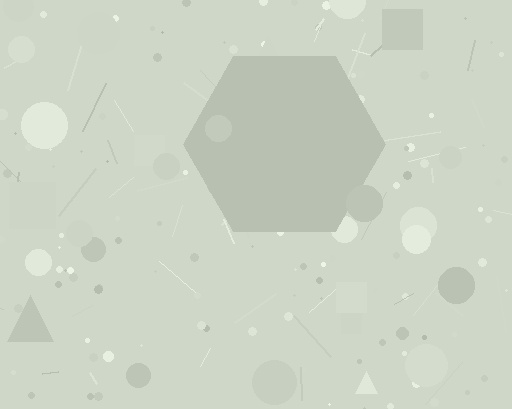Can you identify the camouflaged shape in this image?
The camouflaged shape is a hexagon.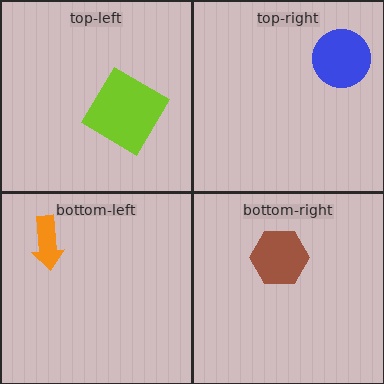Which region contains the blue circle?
The top-right region.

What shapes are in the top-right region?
The blue circle.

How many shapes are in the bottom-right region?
1.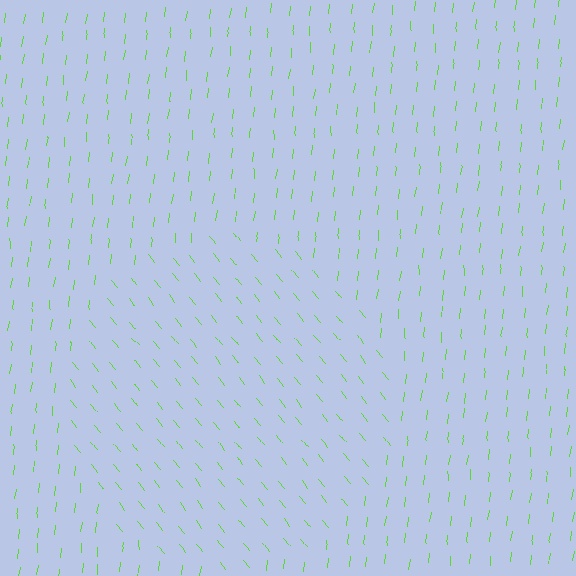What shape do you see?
I see a circle.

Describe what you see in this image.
The image is filled with small lime line segments. A circle region in the image has lines oriented differently from the surrounding lines, creating a visible texture boundary.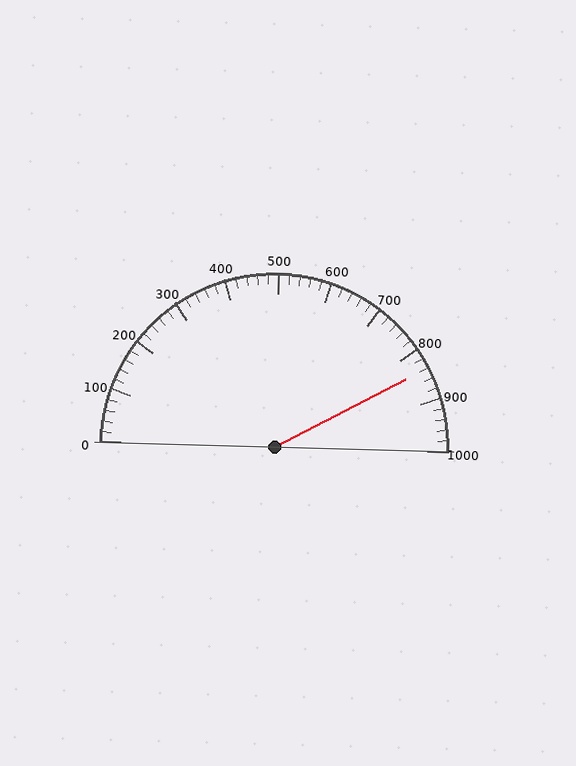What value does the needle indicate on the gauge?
The needle indicates approximately 840.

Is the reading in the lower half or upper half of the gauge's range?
The reading is in the upper half of the range (0 to 1000).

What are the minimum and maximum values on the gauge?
The gauge ranges from 0 to 1000.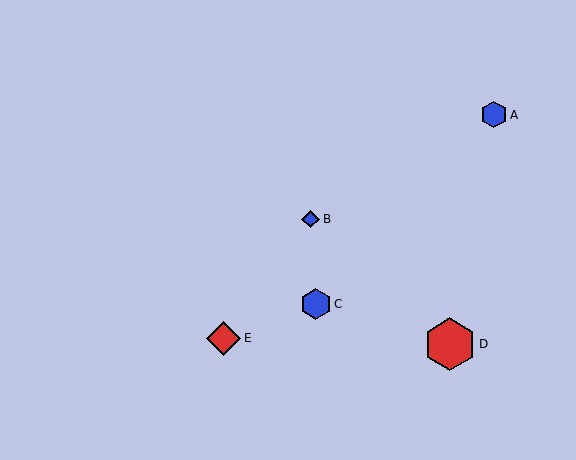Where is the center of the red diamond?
The center of the red diamond is at (223, 338).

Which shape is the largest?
The red hexagon (labeled D) is the largest.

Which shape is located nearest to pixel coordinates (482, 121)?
The blue hexagon (labeled A) at (494, 115) is nearest to that location.